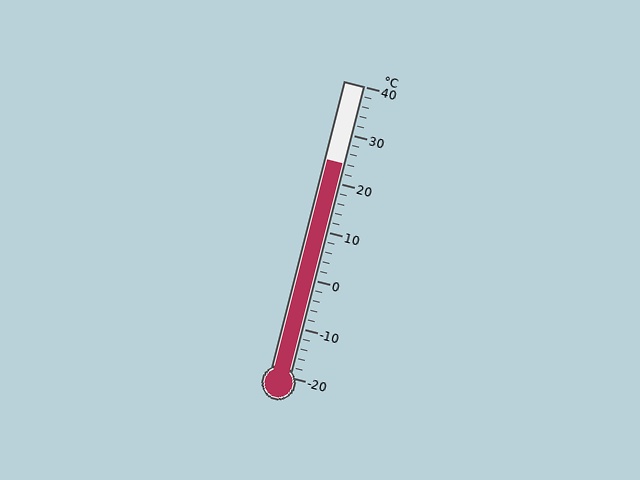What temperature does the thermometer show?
The thermometer shows approximately 24°C.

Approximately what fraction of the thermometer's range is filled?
The thermometer is filled to approximately 75% of its range.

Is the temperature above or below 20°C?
The temperature is above 20°C.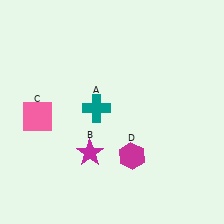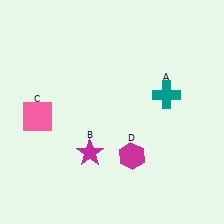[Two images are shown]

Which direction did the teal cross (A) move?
The teal cross (A) moved right.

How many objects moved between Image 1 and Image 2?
1 object moved between the two images.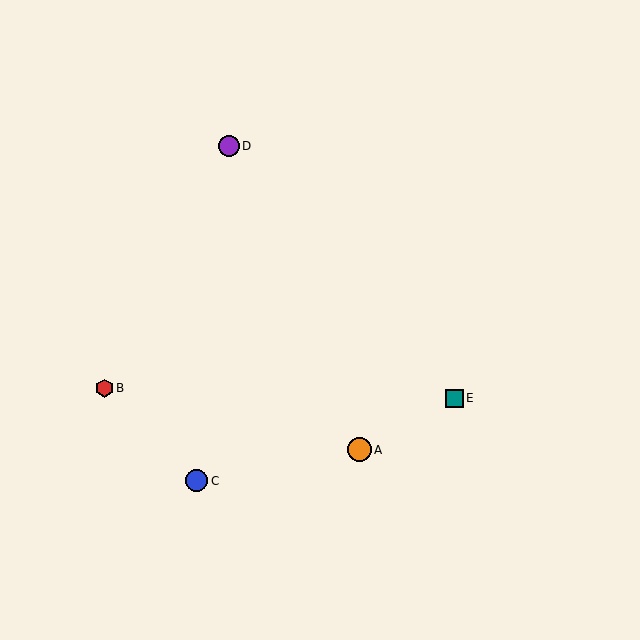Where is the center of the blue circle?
The center of the blue circle is at (197, 481).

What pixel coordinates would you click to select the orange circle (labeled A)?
Click at (359, 450) to select the orange circle A.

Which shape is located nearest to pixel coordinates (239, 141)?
The purple circle (labeled D) at (229, 146) is nearest to that location.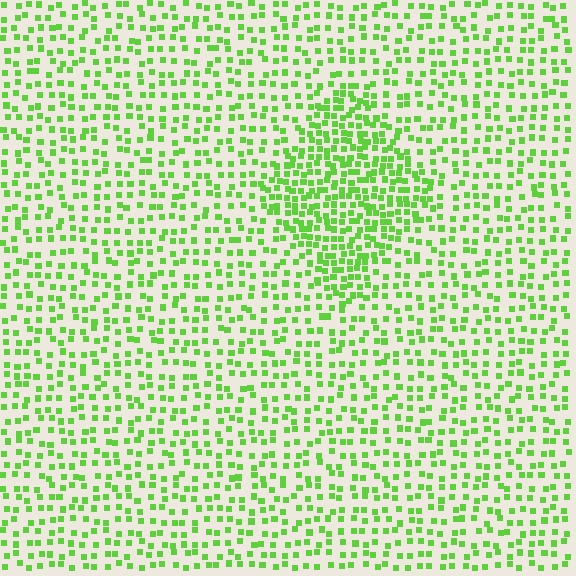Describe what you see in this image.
The image contains small lime elements arranged at two different densities. A diamond-shaped region is visible where the elements are more densely packed than the surrounding area.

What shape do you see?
I see a diamond.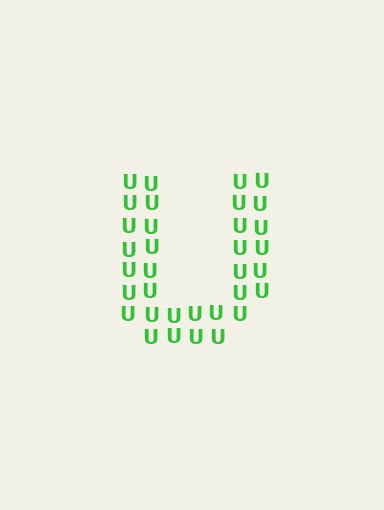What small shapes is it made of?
It is made of small letter U's.